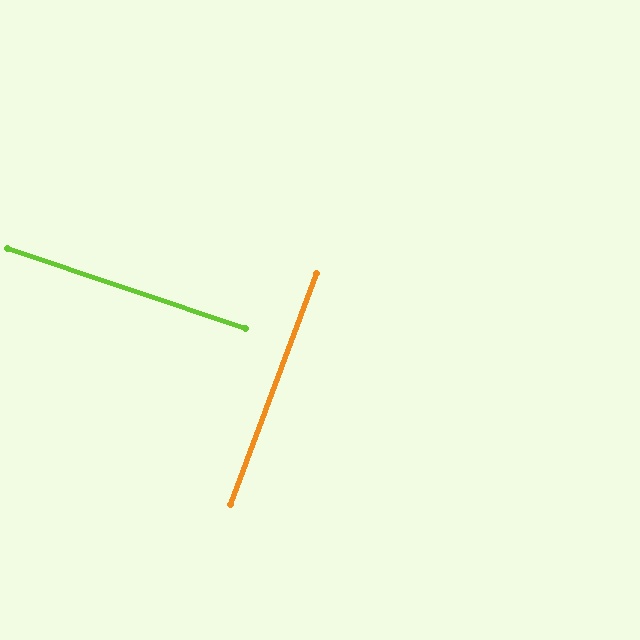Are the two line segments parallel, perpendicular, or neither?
Perpendicular — they meet at approximately 88°.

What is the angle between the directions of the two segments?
Approximately 88 degrees.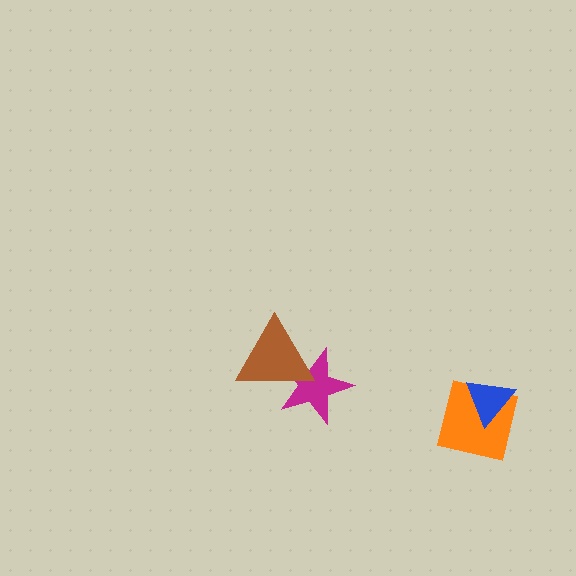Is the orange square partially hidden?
Yes, it is partially covered by another shape.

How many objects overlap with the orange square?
1 object overlaps with the orange square.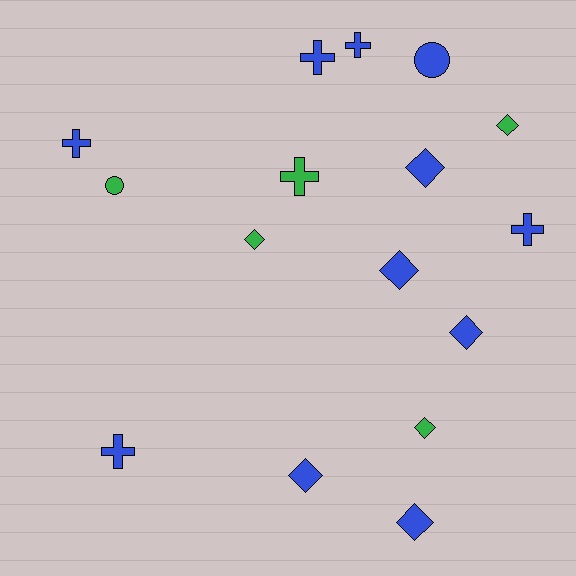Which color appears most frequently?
Blue, with 11 objects.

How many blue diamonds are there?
There are 5 blue diamonds.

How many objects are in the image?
There are 16 objects.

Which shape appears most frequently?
Diamond, with 8 objects.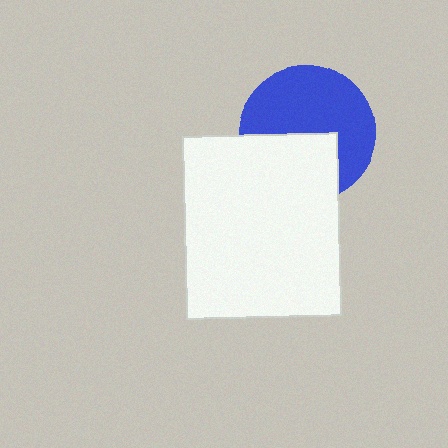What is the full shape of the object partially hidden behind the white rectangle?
The partially hidden object is a blue circle.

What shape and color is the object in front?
The object in front is a white rectangle.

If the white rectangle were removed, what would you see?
You would see the complete blue circle.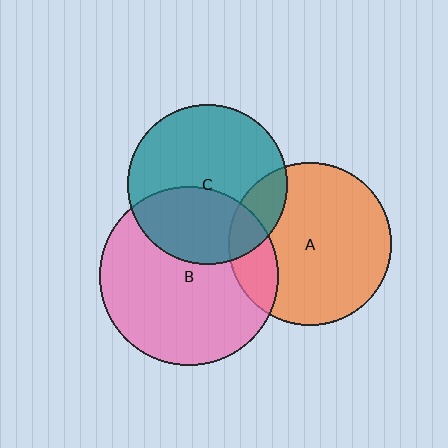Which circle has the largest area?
Circle B (pink).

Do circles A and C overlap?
Yes.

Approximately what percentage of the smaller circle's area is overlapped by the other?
Approximately 15%.